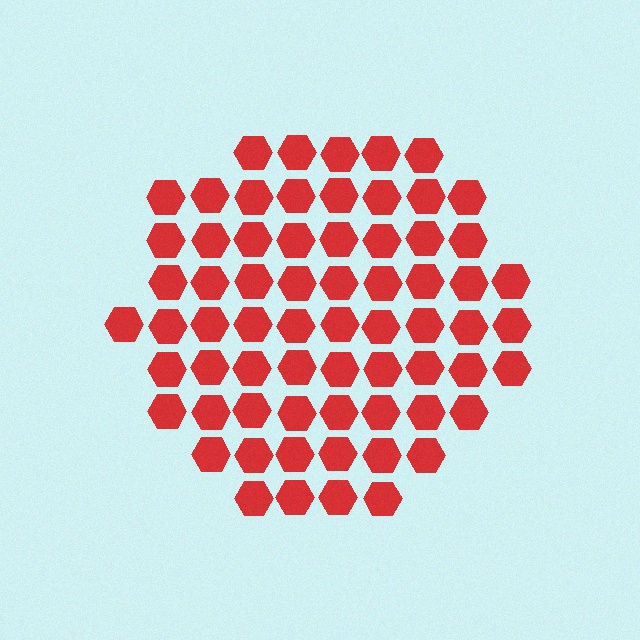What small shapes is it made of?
It is made of small hexagons.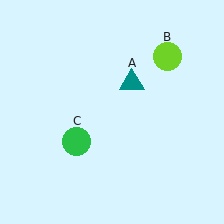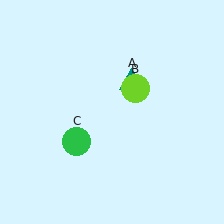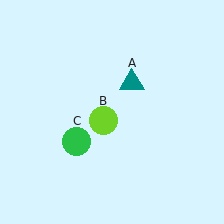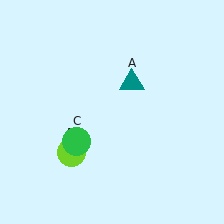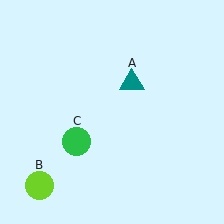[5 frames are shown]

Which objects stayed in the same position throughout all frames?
Teal triangle (object A) and green circle (object C) remained stationary.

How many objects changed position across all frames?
1 object changed position: lime circle (object B).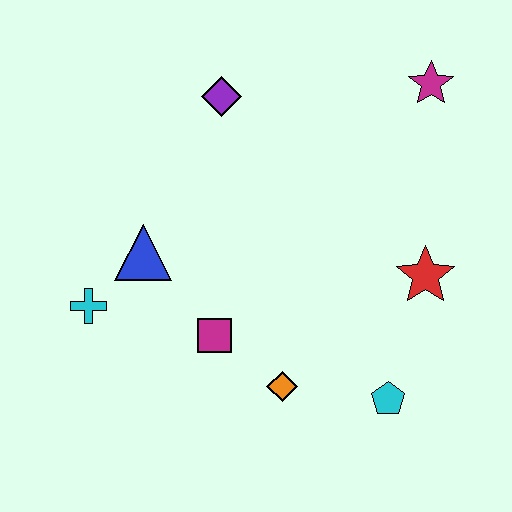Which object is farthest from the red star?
The cyan cross is farthest from the red star.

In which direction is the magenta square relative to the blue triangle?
The magenta square is below the blue triangle.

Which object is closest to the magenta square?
The orange diamond is closest to the magenta square.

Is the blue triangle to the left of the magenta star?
Yes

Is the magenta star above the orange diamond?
Yes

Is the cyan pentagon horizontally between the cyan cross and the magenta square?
No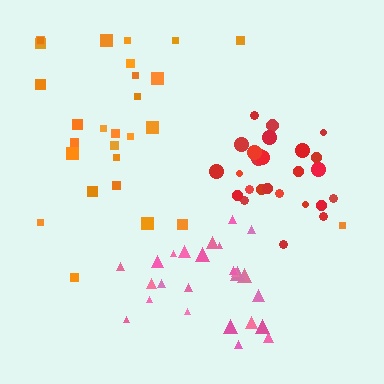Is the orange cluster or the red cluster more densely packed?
Red.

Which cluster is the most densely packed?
Red.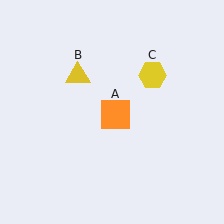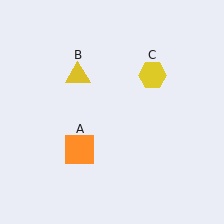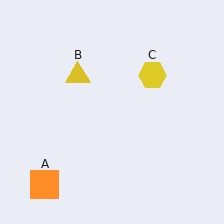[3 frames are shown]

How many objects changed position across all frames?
1 object changed position: orange square (object A).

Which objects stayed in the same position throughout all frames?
Yellow triangle (object B) and yellow hexagon (object C) remained stationary.